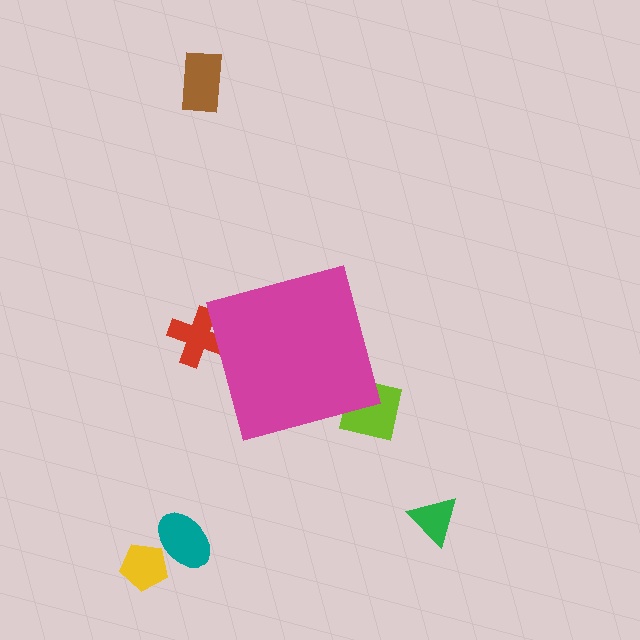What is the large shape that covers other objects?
A magenta diamond.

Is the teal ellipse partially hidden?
No, the teal ellipse is fully visible.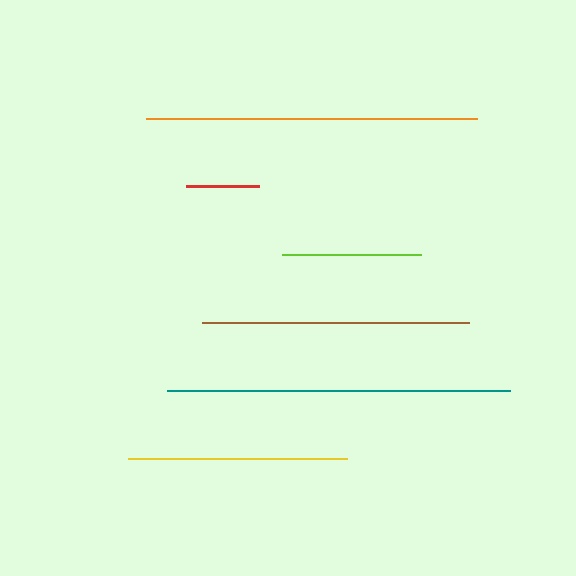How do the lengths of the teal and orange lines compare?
The teal and orange lines are approximately the same length.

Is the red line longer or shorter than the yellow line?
The yellow line is longer than the red line.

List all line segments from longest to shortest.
From longest to shortest: teal, orange, brown, yellow, lime, red.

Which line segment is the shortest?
The red line is the shortest at approximately 73 pixels.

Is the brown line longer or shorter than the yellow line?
The brown line is longer than the yellow line.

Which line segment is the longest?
The teal line is the longest at approximately 343 pixels.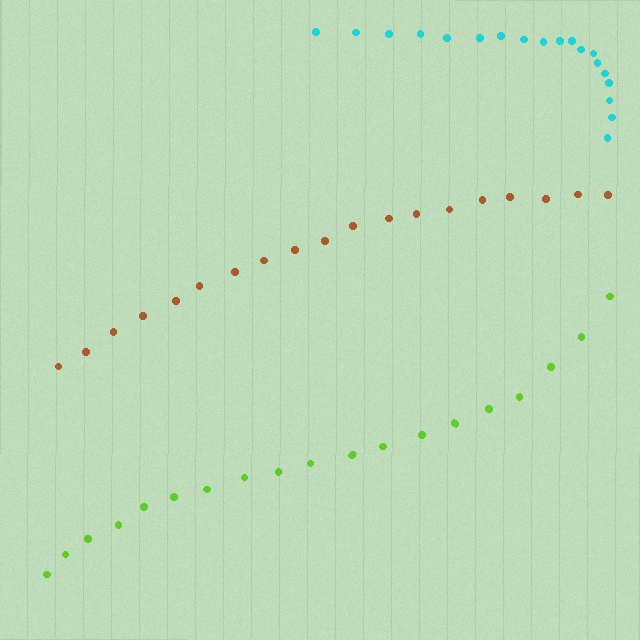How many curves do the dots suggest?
There are 3 distinct paths.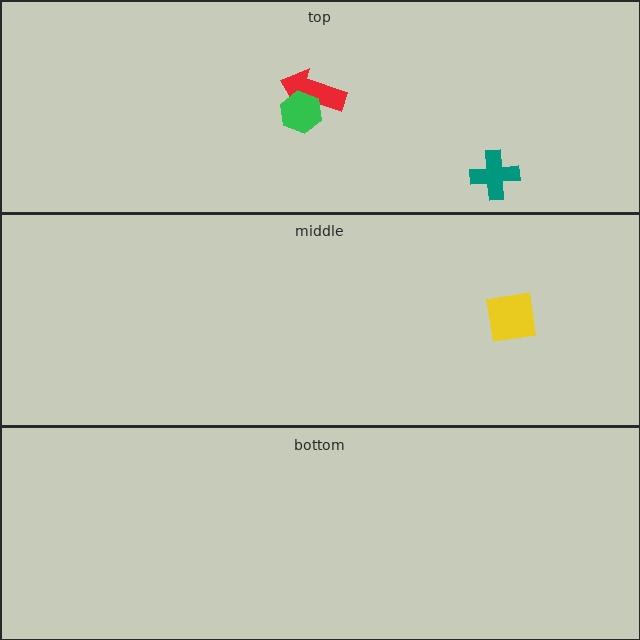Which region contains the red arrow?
The top region.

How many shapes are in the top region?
3.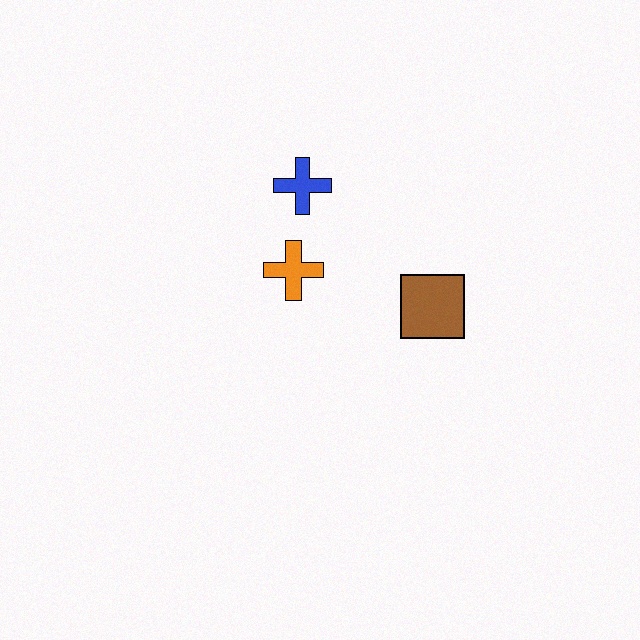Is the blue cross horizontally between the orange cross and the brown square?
Yes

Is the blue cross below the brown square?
No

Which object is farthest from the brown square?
The blue cross is farthest from the brown square.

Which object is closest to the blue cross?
The orange cross is closest to the blue cross.